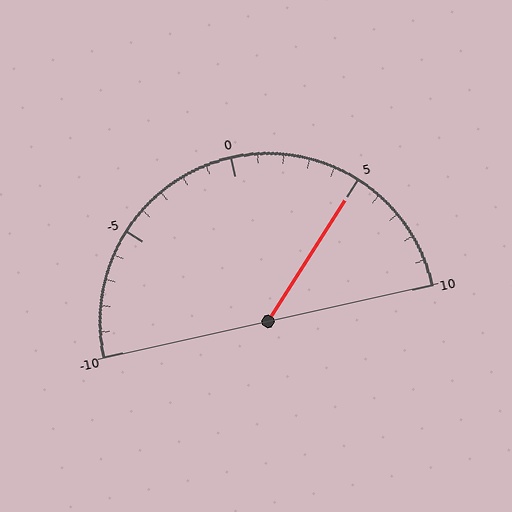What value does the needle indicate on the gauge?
The needle indicates approximately 5.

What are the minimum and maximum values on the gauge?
The gauge ranges from -10 to 10.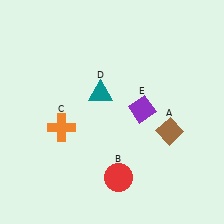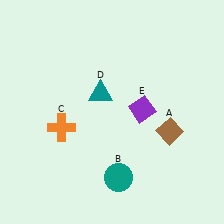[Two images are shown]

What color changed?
The circle (B) changed from red in Image 1 to teal in Image 2.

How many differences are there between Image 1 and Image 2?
There is 1 difference between the two images.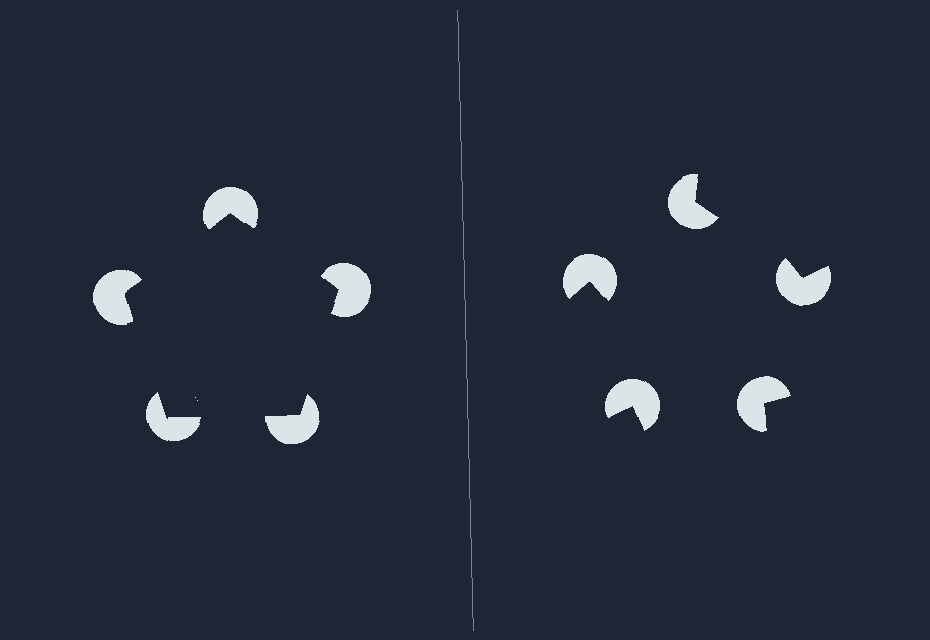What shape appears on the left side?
An illusory pentagon.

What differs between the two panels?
The pac-man discs are positioned identically on both sides; only the wedge orientations differ. On the left they align to a pentagon; on the right they are misaligned.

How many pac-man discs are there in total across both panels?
10 — 5 on each side.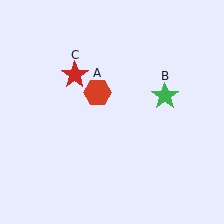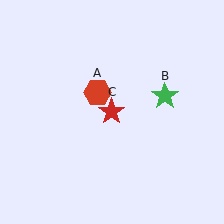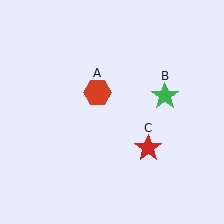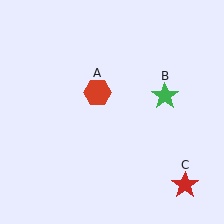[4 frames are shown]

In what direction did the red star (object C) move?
The red star (object C) moved down and to the right.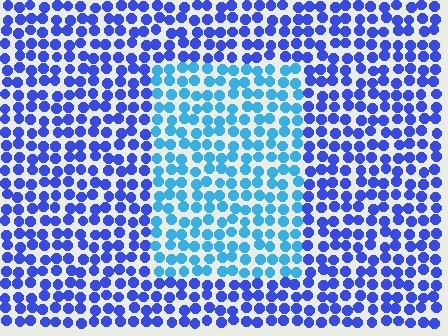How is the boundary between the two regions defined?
The boundary is defined purely by a slight shift in hue (about 36 degrees). Spacing, size, and orientation are identical on both sides.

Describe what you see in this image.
The image is filled with small blue elements in a uniform arrangement. A rectangle-shaped region is visible where the elements are tinted to a slightly different hue, forming a subtle color boundary.